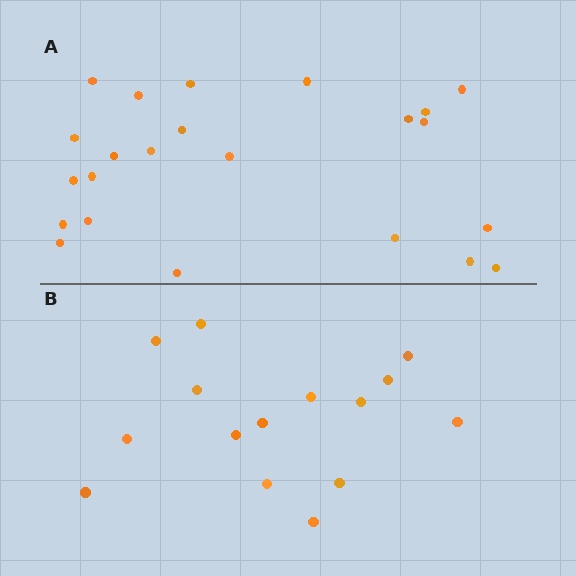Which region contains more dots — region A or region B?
Region A (the top region) has more dots.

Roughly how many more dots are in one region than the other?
Region A has roughly 8 or so more dots than region B.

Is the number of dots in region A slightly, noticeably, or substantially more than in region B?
Region A has substantially more. The ratio is roughly 1.5 to 1.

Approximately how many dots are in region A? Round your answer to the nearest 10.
About 20 dots. (The exact count is 23, which rounds to 20.)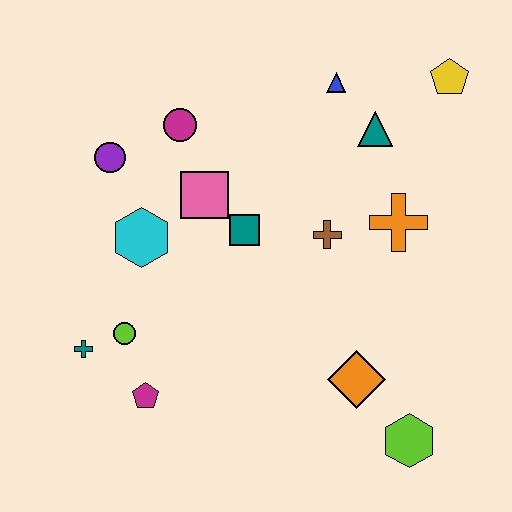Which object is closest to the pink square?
The teal square is closest to the pink square.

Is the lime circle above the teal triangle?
No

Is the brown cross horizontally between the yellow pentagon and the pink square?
Yes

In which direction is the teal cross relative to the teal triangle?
The teal cross is to the left of the teal triangle.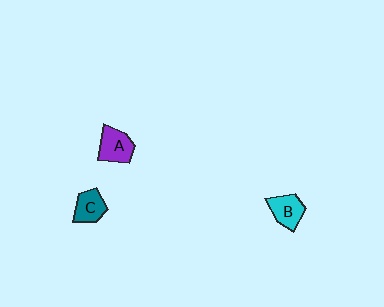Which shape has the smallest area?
Shape C (teal).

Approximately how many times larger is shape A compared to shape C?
Approximately 1.2 times.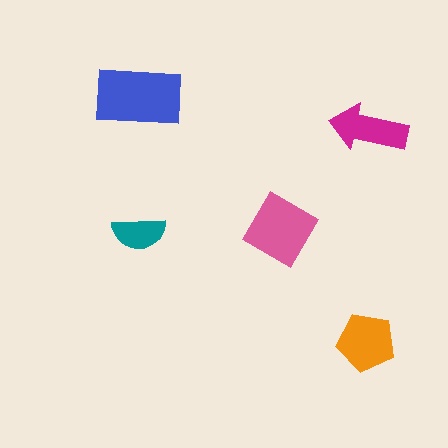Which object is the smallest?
The teal semicircle.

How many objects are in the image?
There are 5 objects in the image.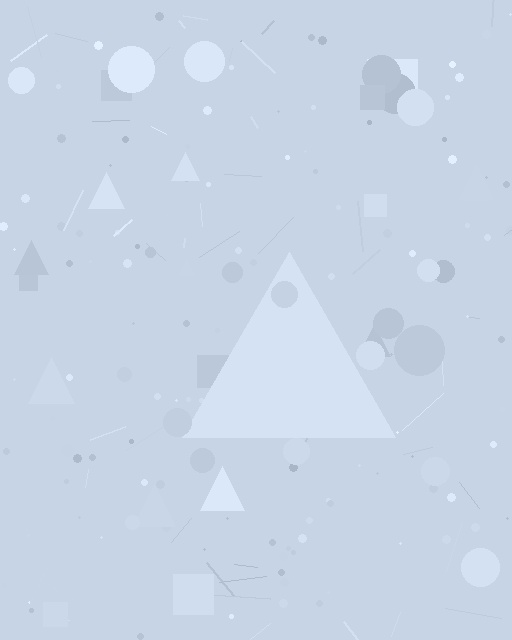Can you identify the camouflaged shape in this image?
The camouflaged shape is a triangle.